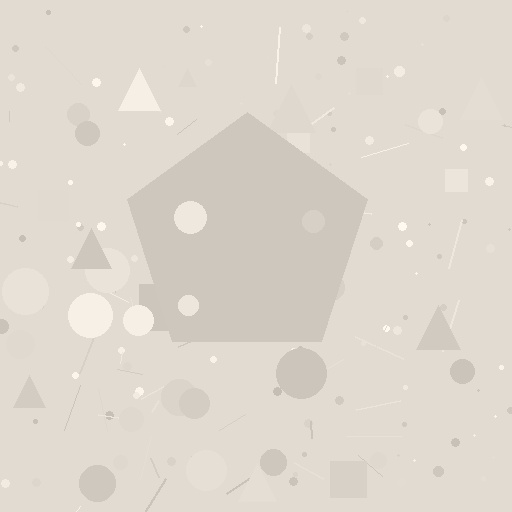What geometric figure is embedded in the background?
A pentagon is embedded in the background.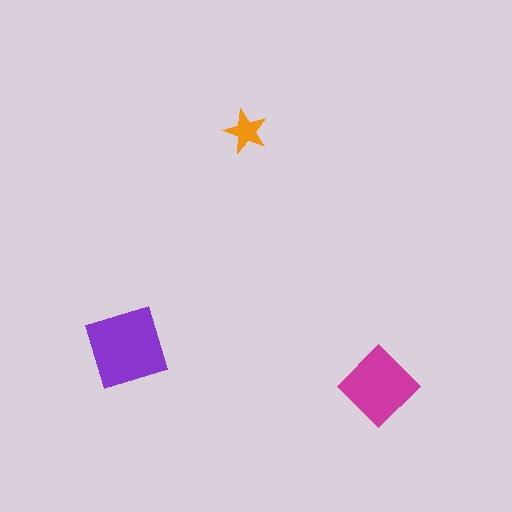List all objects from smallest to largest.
The orange star, the magenta diamond, the purple square.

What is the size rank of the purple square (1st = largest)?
1st.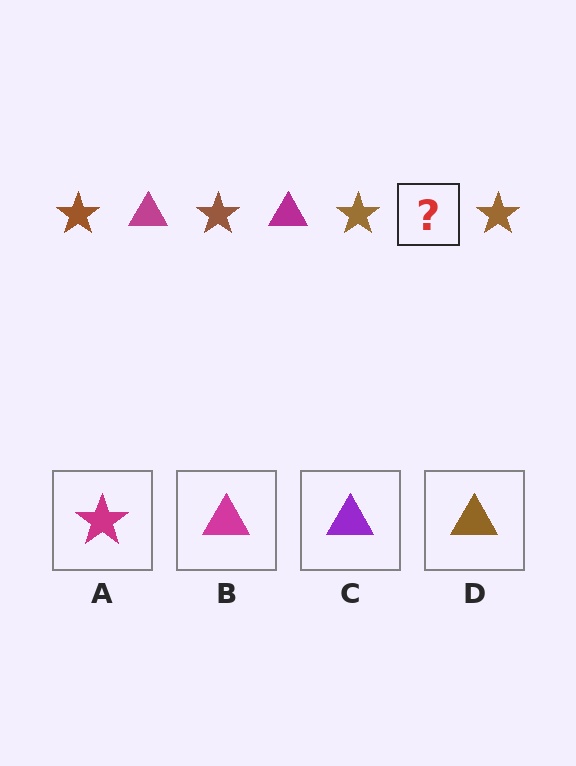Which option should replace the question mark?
Option B.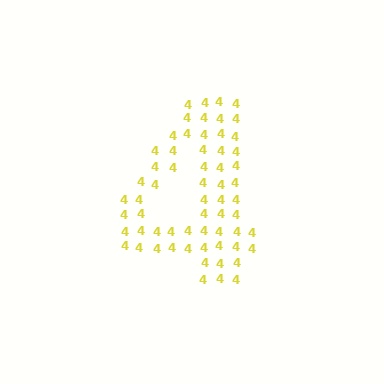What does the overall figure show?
The overall figure shows the digit 4.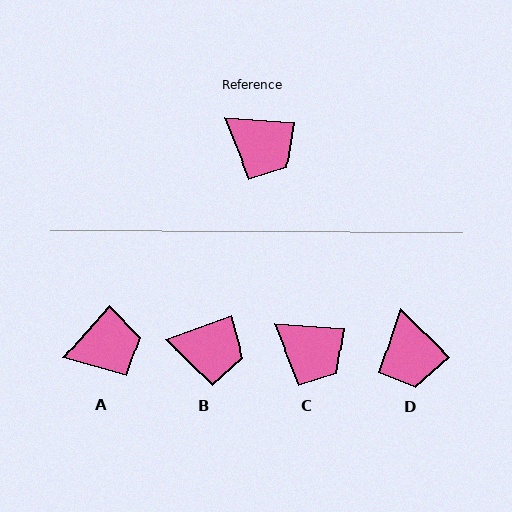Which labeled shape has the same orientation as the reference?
C.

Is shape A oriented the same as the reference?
No, it is off by about 53 degrees.